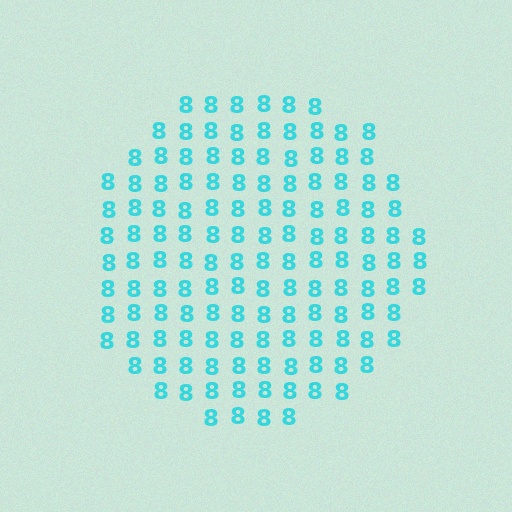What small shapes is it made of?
It is made of small digit 8's.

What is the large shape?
The large shape is a circle.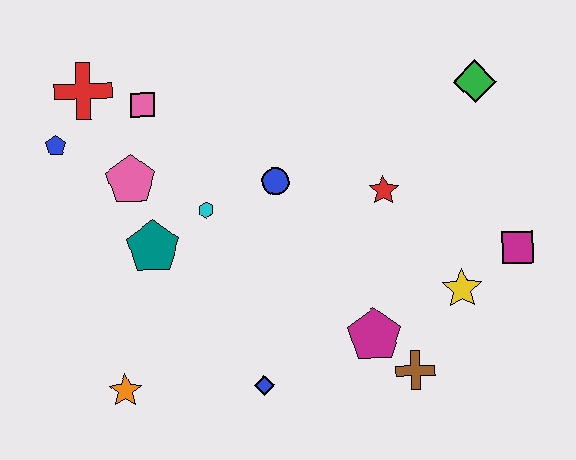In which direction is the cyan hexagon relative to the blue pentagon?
The cyan hexagon is to the right of the blue pentagon.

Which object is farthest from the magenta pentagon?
The red cross is farthest from the magenta pentagon.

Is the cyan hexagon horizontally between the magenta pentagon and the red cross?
Yes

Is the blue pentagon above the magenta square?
Yes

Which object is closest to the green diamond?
The red star is closest to the green diamond.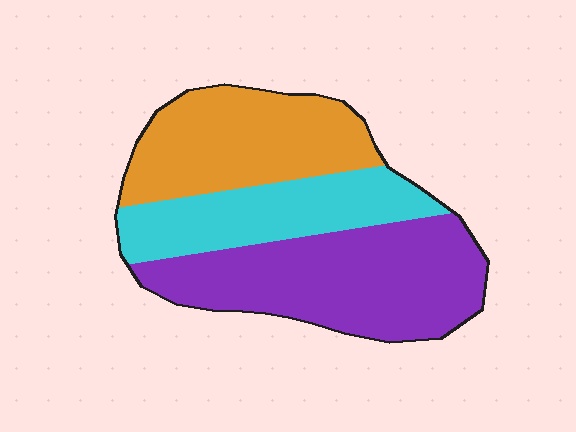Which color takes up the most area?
Purple, at roughly 45%.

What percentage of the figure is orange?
Orange takes up about one third (1/3) of the figure.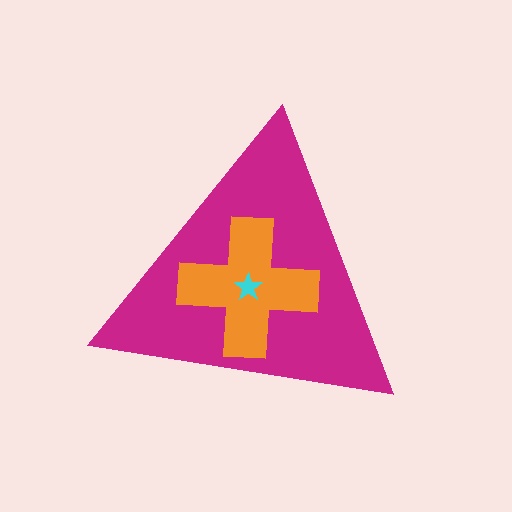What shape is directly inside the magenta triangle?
The orange cross.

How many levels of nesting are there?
3.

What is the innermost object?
The cyan star.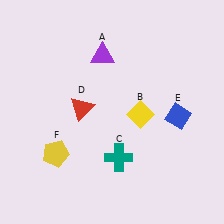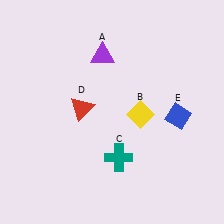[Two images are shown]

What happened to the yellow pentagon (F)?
The yellow pentagon (F) was removed in Image 2. It was in the bottom-left area of Image 1.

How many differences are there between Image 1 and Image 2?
There is 1 difference between the two images.